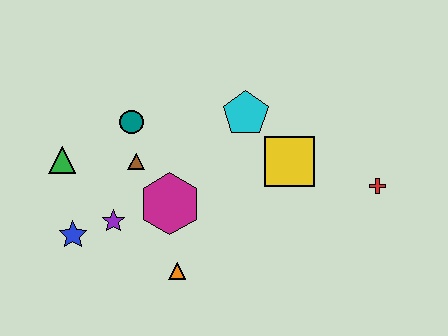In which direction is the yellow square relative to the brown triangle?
The yellow square is to the right of the brown triangle.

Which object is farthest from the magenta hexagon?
The red cross is farthest from the magenta hexagon.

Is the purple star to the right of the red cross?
No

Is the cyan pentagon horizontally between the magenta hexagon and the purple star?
No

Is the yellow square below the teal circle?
Yes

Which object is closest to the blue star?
The purple star is closest to the blue star.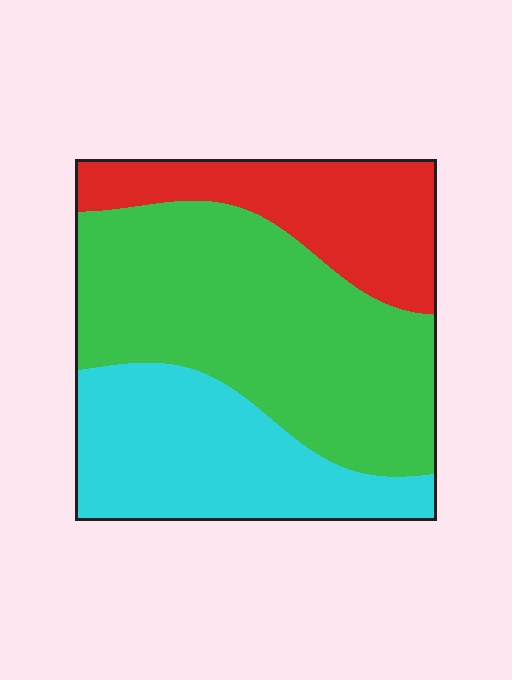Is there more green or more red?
Green.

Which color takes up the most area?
Green, at roughly 50%.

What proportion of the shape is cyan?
Cyan takes up between a quarter and a half of the shape.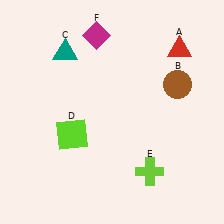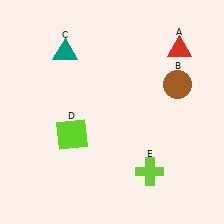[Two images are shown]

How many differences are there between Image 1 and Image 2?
There is 1 difference between the two images.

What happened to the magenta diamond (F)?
The magenta diamond (F) was removed in Image 2. It was in the top-left area of Image 1.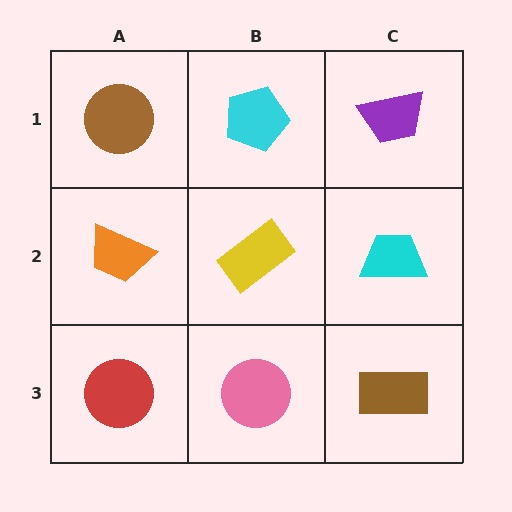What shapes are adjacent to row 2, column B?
A cyan pentagon (row 1, column B), a pink circle (row 3, column B), an orange trapezoid (row 2, column A), a cyan trapezoid (row 2, column C).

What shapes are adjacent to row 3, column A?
An orange trapezoid (row 2, column A), a pink circle (row 3, column B).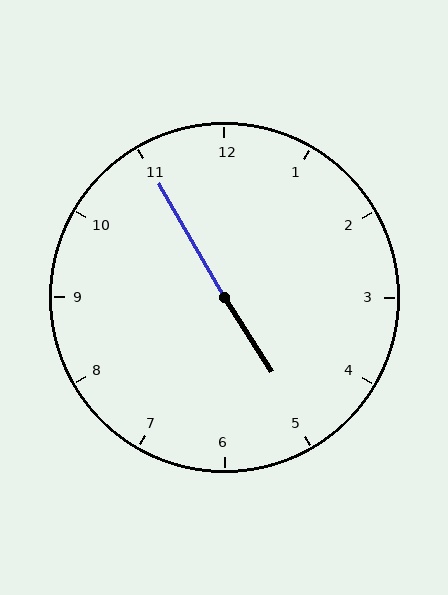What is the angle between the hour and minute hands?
Approximately 178 degrees.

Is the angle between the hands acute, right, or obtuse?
It is obtuse.